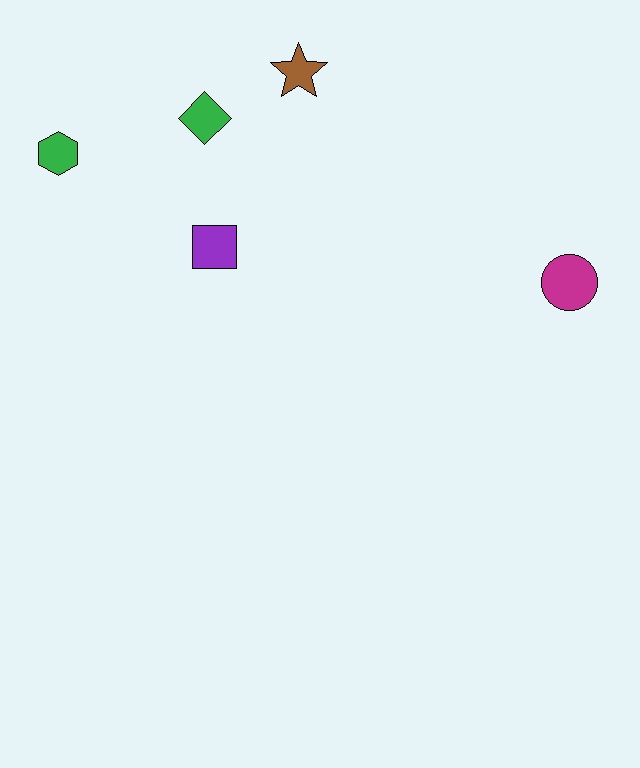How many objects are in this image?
There are 5 objects.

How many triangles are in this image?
There are no triangles.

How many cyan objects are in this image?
There are no cyan objects.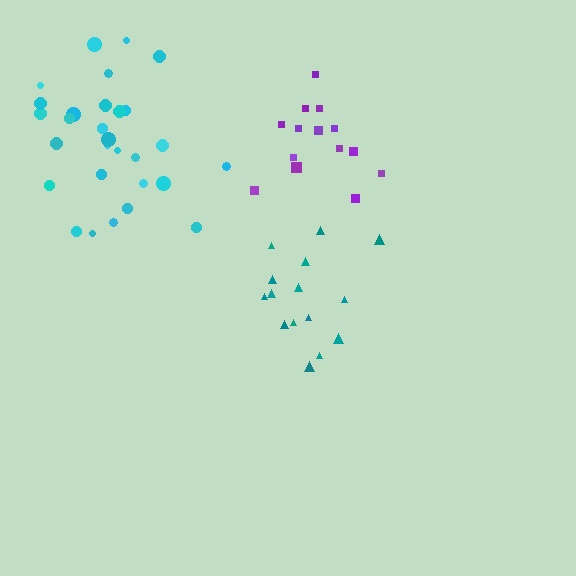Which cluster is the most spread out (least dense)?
Cyan.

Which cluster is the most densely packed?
Purple.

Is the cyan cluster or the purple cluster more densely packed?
Purple.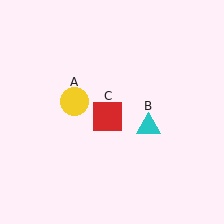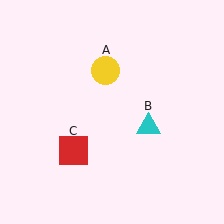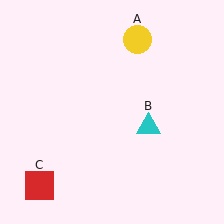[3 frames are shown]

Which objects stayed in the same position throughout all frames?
Cyan triangle (object B) remained stationary.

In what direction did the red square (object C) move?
The red square (object C) moved down and to the left.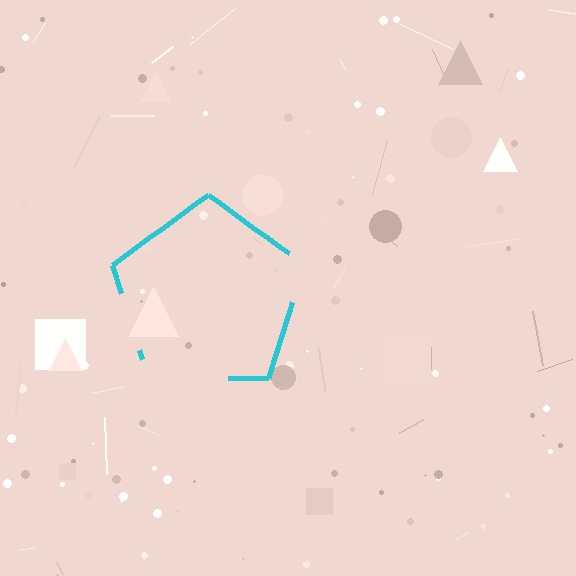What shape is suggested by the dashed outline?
The dashed outline suggests a pentagon.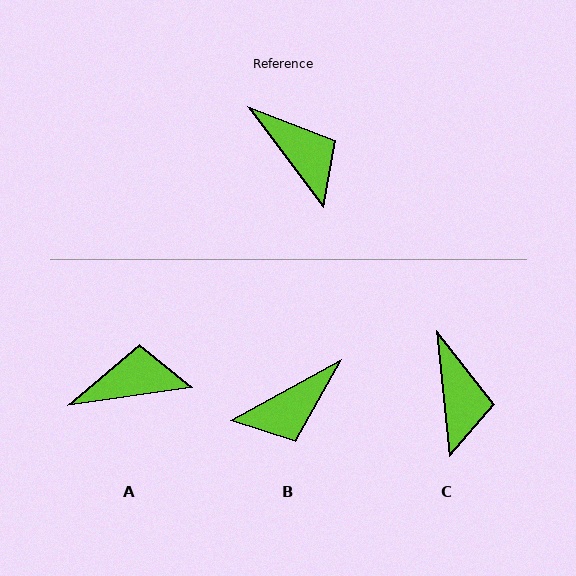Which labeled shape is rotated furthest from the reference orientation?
B, about 98 degrees away.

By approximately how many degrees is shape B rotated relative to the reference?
Approximately 98 degrees clockwise.